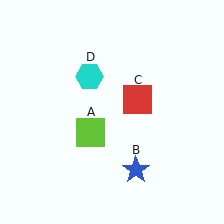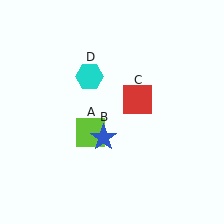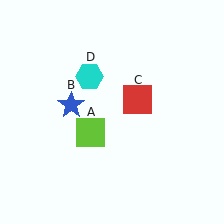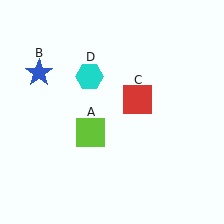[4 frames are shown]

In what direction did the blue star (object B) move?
The blue star (object B) moved up and to the left.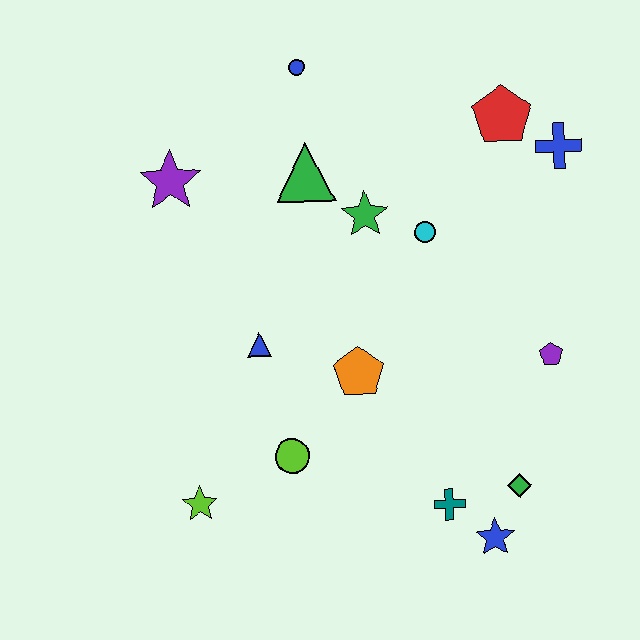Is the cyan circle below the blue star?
No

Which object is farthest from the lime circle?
The blue cross is farthest from the lime circle.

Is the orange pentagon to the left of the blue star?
Yes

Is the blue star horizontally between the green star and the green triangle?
No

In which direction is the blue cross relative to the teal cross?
The blue cross is above the teal cross.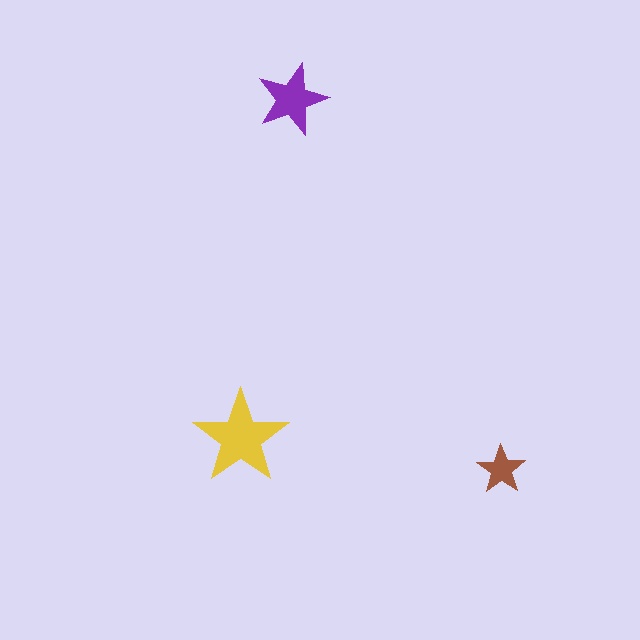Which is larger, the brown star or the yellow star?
The yellow one.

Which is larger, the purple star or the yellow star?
The yellow one.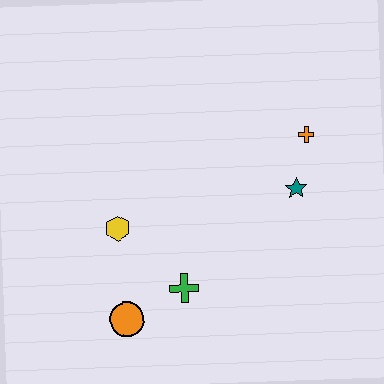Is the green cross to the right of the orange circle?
Yes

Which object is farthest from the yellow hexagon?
The orange cross is farthest from the yellow hexagon.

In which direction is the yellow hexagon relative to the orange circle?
The yellow hexagon is above the orange circle.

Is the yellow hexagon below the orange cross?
Yes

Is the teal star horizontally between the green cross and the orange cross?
Yes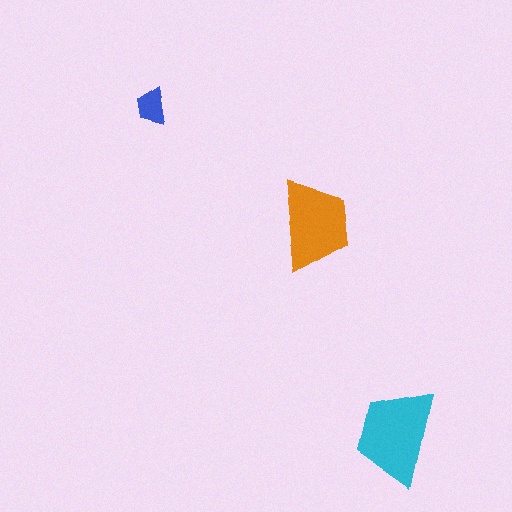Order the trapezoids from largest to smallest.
the cyan one, the orange one, the blue one.